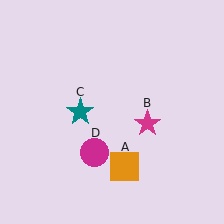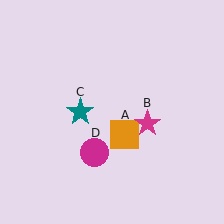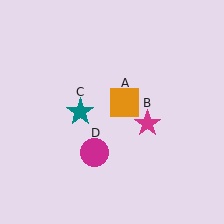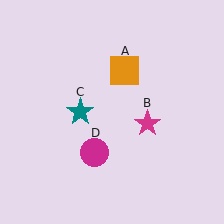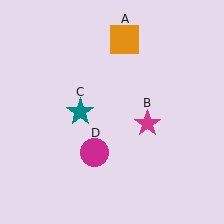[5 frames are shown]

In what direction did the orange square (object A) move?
The orange square (object A) moved up.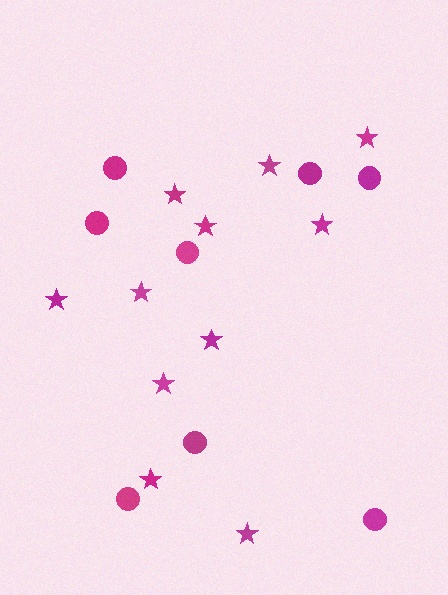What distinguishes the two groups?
There are 2 groups: one group of stars (11) and one group of circles (8).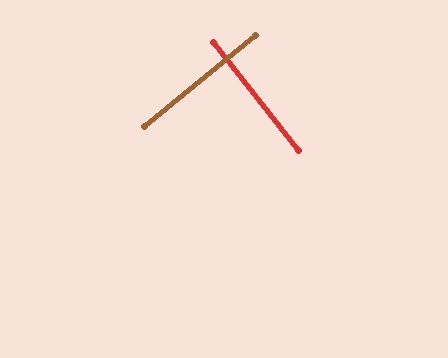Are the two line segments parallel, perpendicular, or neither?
Perpendicular — they meet at approximately 88°.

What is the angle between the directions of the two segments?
Approximately 88 degrees.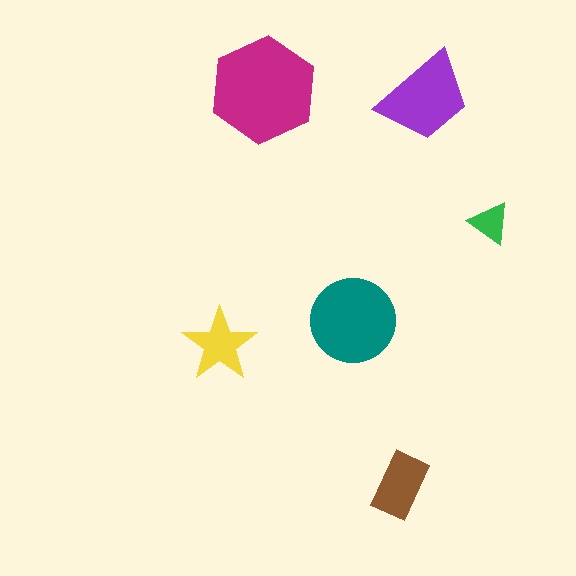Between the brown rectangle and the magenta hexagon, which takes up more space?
The magenta hexagon.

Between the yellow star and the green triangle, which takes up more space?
The yellow star.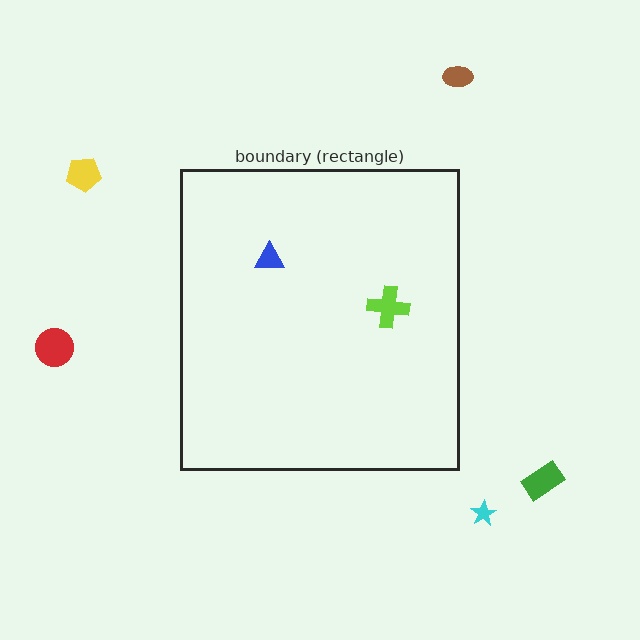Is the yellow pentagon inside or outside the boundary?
Outside.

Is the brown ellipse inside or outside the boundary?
Outside.